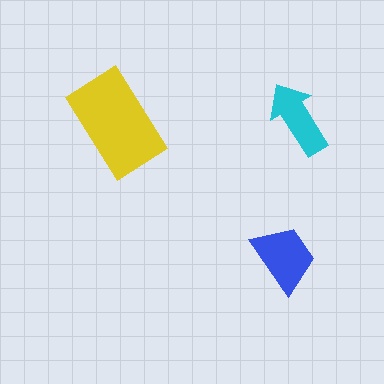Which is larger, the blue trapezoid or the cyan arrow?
The blue trapezoid.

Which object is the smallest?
The cyan arrow.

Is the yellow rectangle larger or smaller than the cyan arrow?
Larger.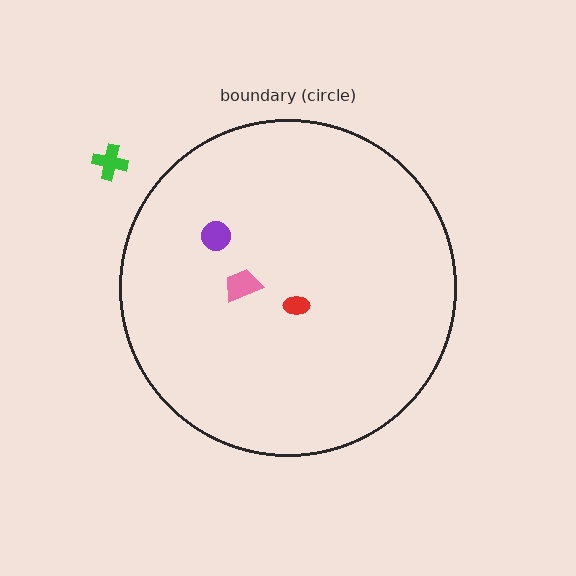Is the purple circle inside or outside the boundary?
Inside.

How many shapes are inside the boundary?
3 inside, 1 outside.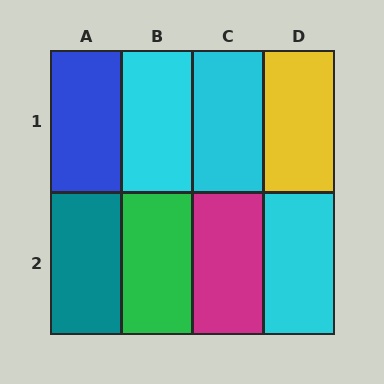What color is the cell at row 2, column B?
Green.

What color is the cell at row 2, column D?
Cyan.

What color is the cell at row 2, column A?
Teal.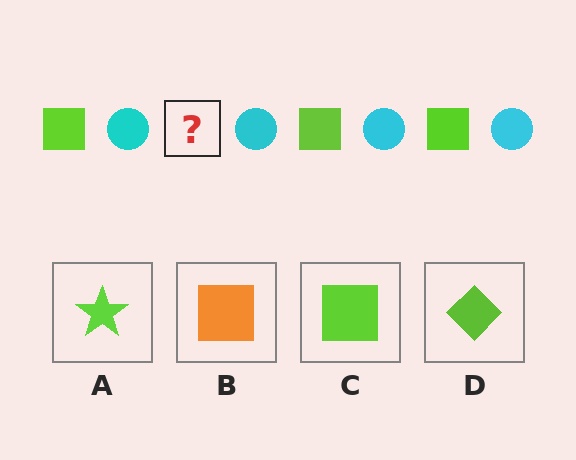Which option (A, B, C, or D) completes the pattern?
C.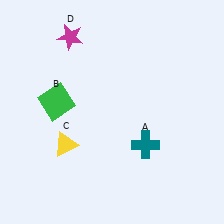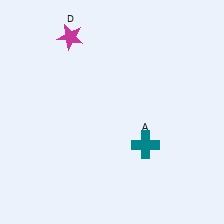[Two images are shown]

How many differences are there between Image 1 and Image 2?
There are 2 differences between the two images.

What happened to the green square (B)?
The green square (B) was removed in Image 2. It was in the top-left area of Image 1.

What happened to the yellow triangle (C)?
The yellow triangle (C) was removed in Image 2. It was in the bottom-left area of Image 1.